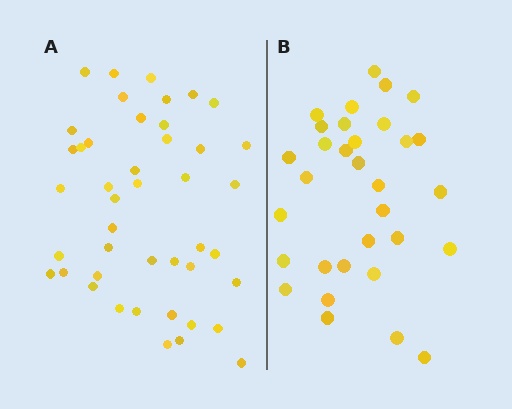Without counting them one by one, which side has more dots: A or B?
Region A (the left region) has more dots.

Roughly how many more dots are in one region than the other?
Region A has roughly 12 or so more dots than region B.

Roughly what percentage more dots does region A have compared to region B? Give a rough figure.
About 40% more.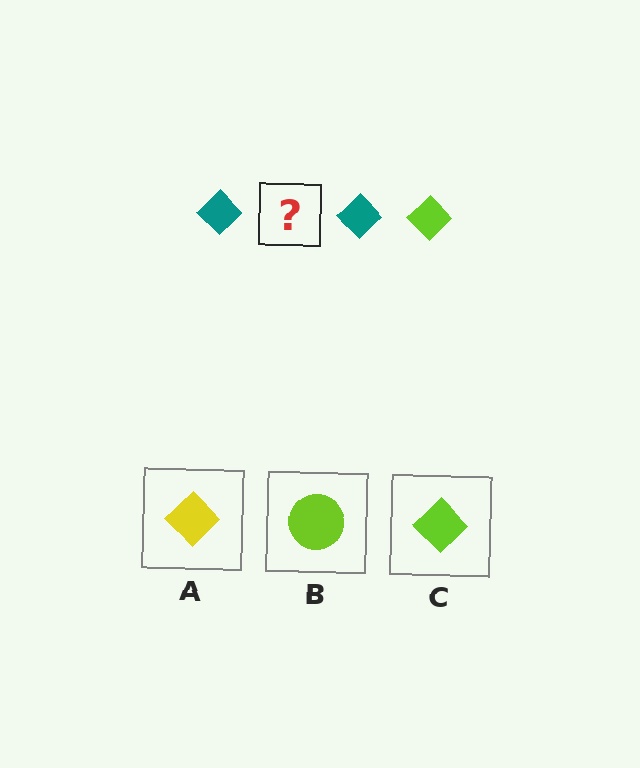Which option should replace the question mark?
Option C.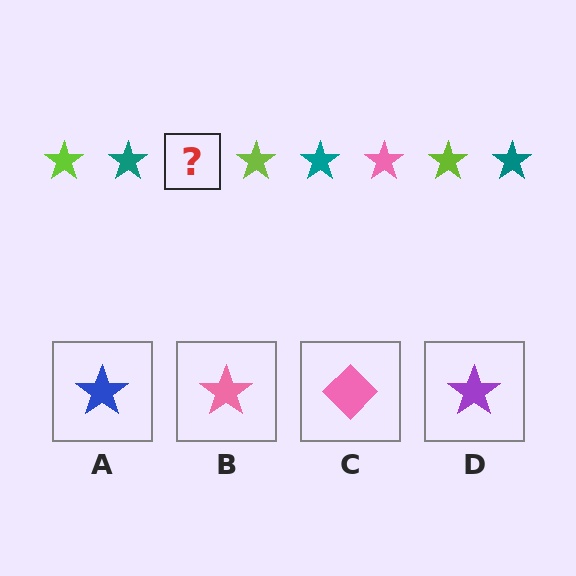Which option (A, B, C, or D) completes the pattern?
B.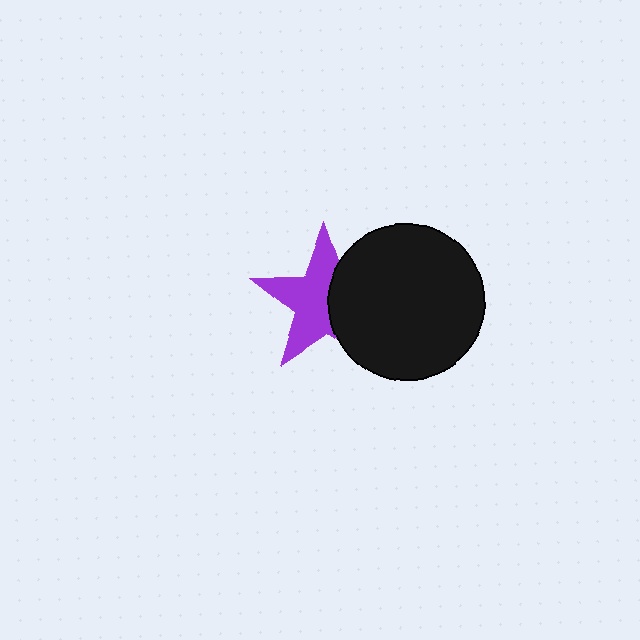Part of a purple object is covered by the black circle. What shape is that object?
It is a star.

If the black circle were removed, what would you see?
You would see the complete purple star.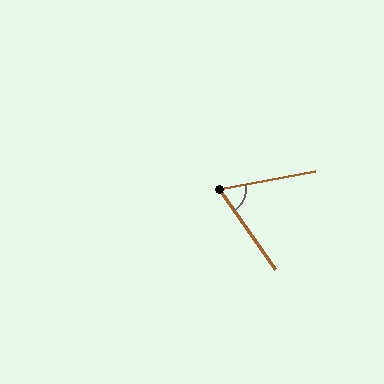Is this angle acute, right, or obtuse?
It is acute.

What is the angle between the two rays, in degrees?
Approximately 66 degrees.